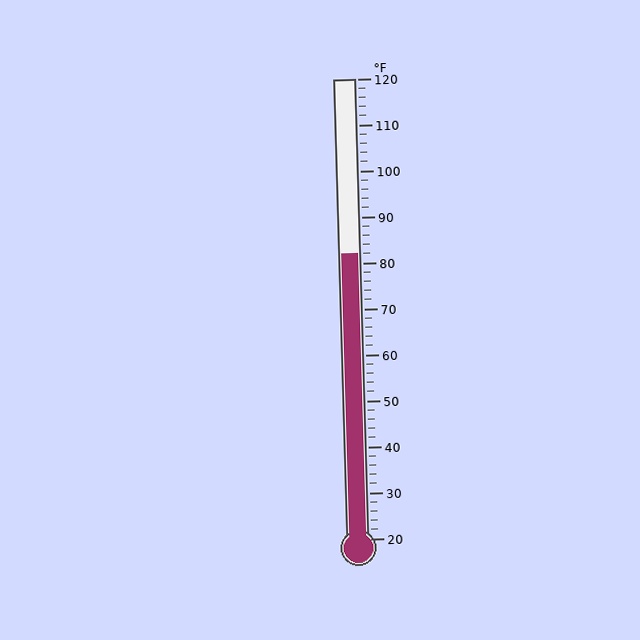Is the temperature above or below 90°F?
The temperature is below 90°F.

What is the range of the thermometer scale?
The thermometer scale ranges from 20°F to 120°F.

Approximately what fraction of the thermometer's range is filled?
The thermometer is filled to approximately 60% of its range.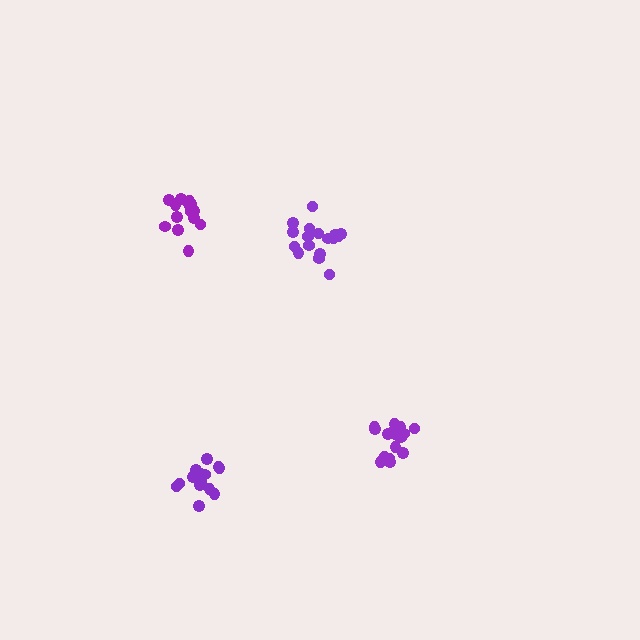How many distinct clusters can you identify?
There are 4 distinct clusters.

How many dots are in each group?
Group 1: 17 dots, Group 2: 15 dots, Group 3: 16 dots, Group 4: 14 dots (62 total).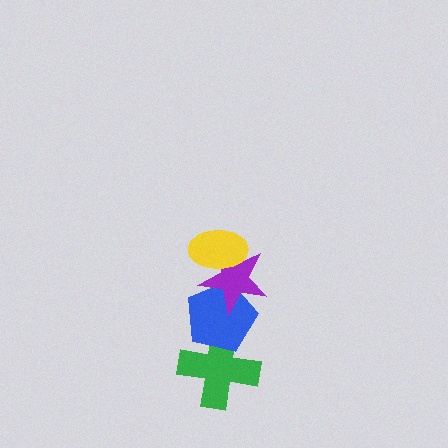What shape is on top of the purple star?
The yellow ellipse is on top of the purple star.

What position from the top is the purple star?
The purple star is 2nd from the top.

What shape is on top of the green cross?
The blue pentagon is on top of the green cross.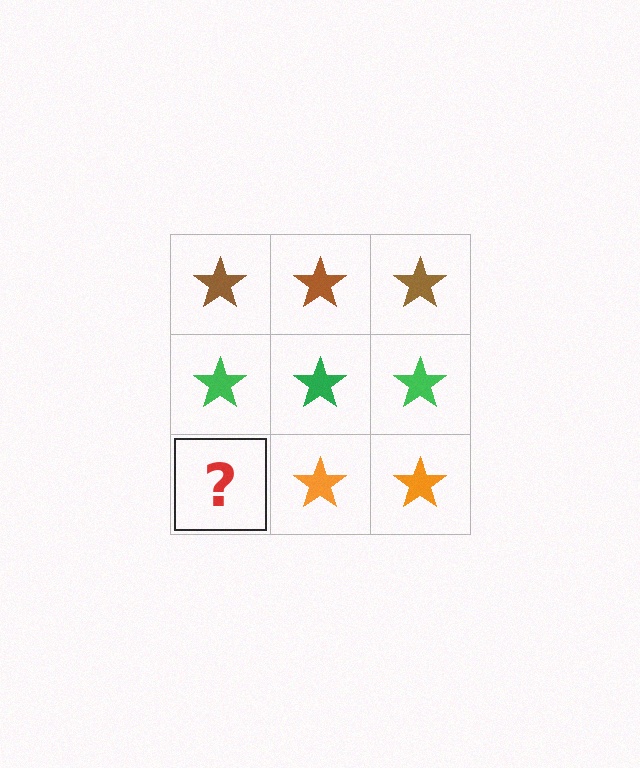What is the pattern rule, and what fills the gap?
The rule is that each row has a consistent color. The gap should be filled with an orange star.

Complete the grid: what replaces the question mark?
The question mark should be replaced with an orange star.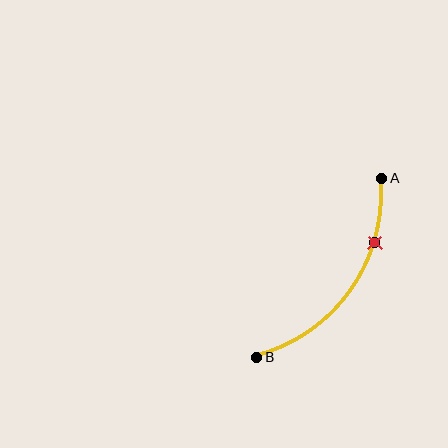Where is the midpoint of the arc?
The arc midpoint is the point on the curve farthest from the straight line joining A and B. It sits below and to the right of that line.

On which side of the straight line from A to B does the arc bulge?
The arc bulges below and to the right of the straight line connecting A and B.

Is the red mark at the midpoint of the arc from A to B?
No. The red mark lies on the arc but is closer to endpoint A. The arc midpoint would be at the point on the curve equidistant along the arc from both A and B.